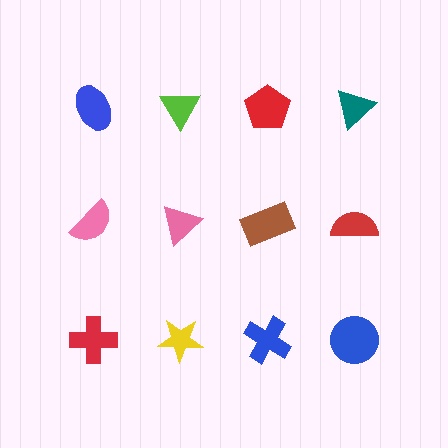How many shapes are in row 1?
4 shapes.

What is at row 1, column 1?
A blue ellipse.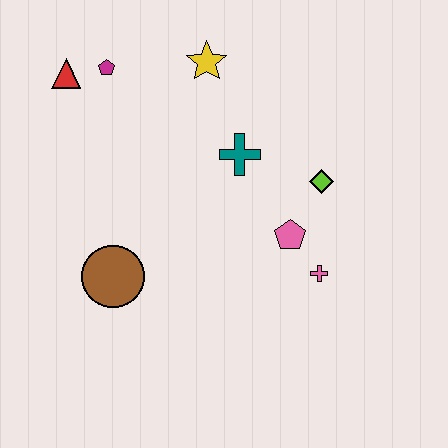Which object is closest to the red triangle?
The magenta pentagon is closest to the red triangle.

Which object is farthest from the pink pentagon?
The red triangle is farthest from the pink pentagon.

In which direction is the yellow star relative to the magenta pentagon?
The yellow star is to the right of the magenta pentagon.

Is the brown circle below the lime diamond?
Yes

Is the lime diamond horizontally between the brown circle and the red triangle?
No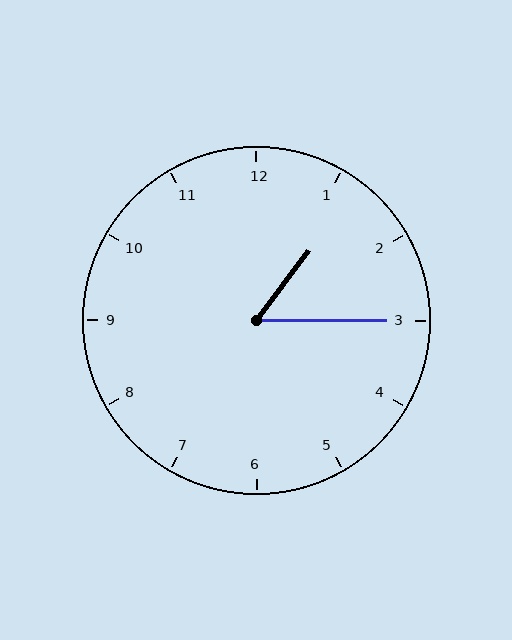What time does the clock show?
1:15.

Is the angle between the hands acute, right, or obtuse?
It is acute.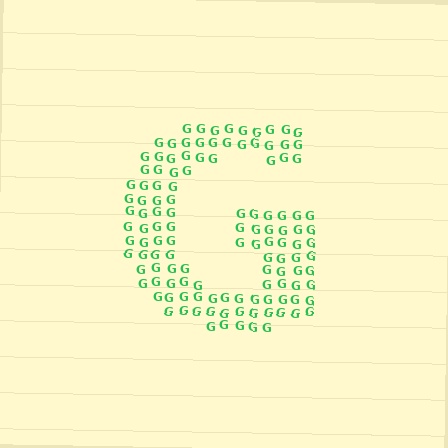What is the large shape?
The large shape is the letter G.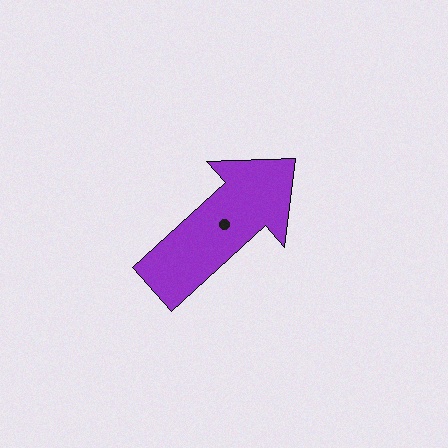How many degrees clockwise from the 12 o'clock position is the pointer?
Approximately 48 degrees.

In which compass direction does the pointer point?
Northeast.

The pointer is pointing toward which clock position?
Roughly 2 o'clock.